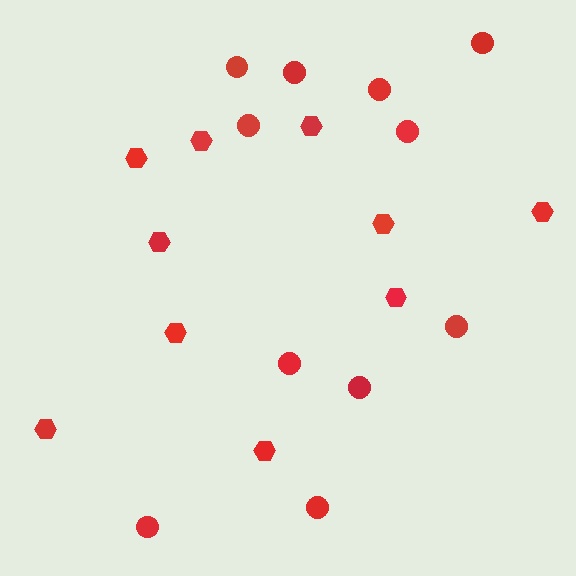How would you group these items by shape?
There are 2 groups: one group of circles (11) and one group of hexagons (10).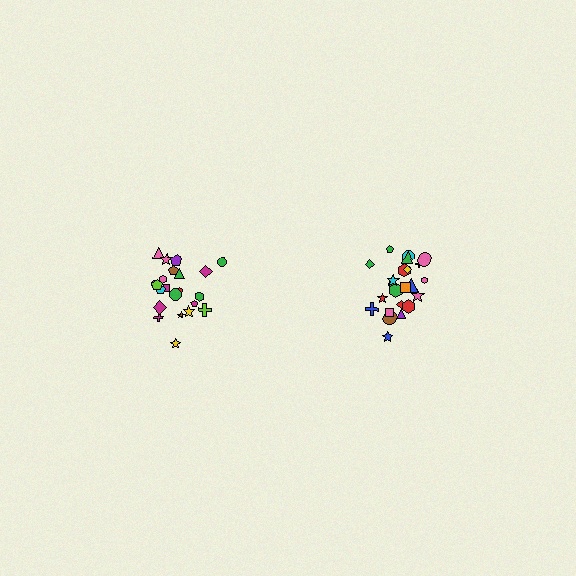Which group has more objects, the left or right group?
The right group.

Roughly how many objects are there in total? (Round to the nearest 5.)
Roughly 45 objects in total.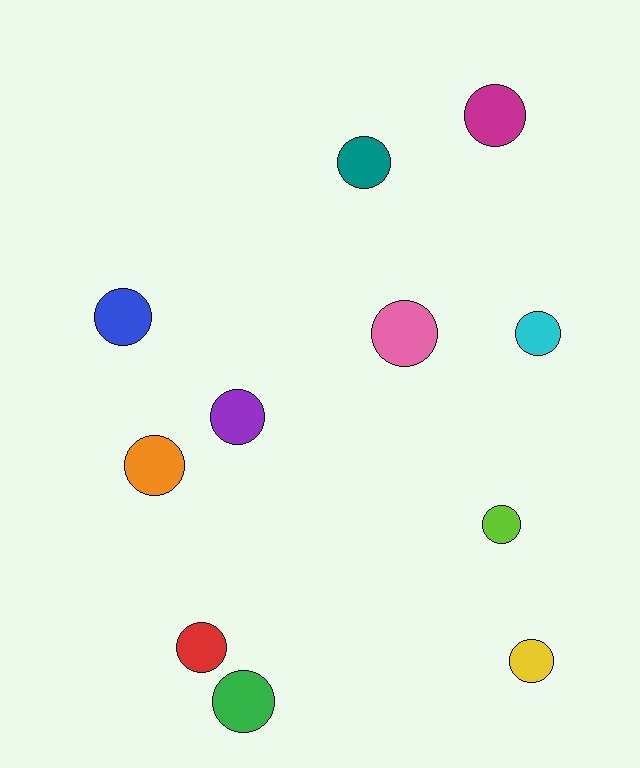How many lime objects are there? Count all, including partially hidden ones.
There is 1 lime object.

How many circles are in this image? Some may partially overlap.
There are 11 circles.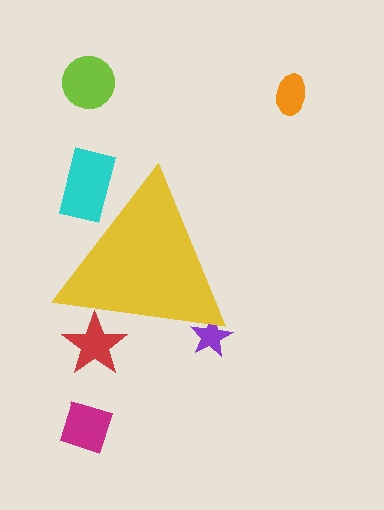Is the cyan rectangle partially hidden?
Yes, the cyan rectangle is partially hidden behind the yellow triangle.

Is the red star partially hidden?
Yes, the red star is partially hidden behind the yellow triangle.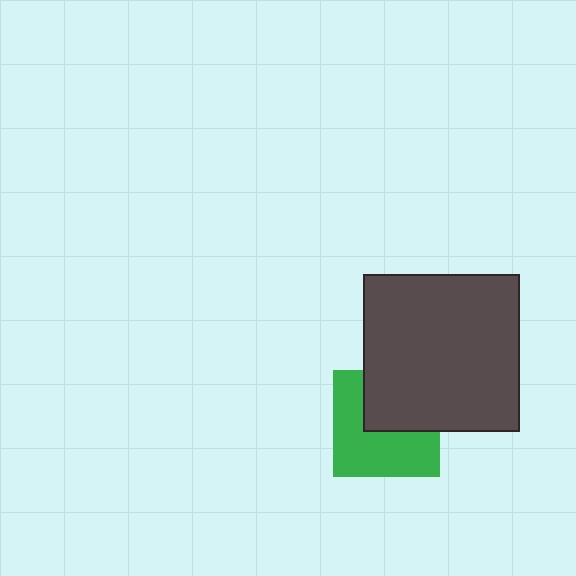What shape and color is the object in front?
The object in front is a dark gray square.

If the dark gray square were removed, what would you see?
You would see the complete green square.